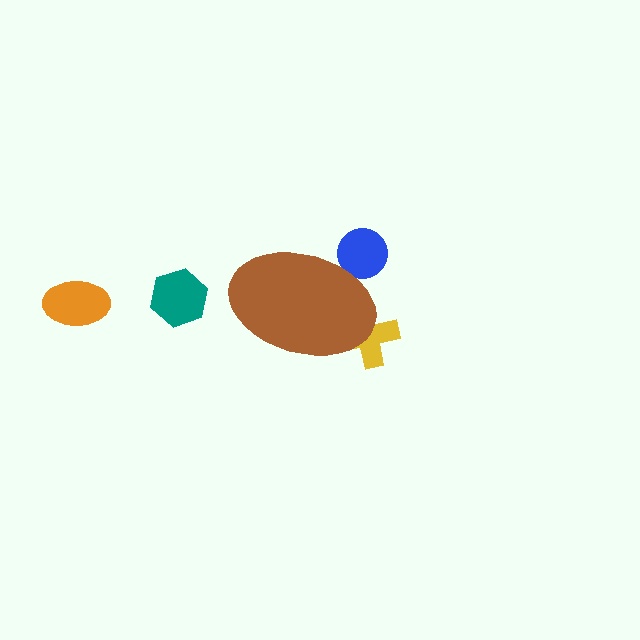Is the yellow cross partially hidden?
Yes, the yellow cross is partially hidden behind the brown ellipse.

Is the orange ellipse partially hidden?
No, the orange ellipse is fully visible.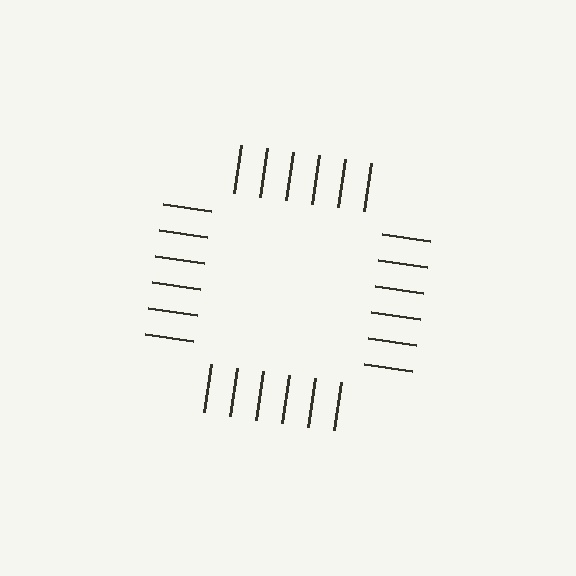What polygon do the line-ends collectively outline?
An illusory square — the line segments terminate on its edges but no continuous stroke is drawn.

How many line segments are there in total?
24 — 6 along each of the 4 edges.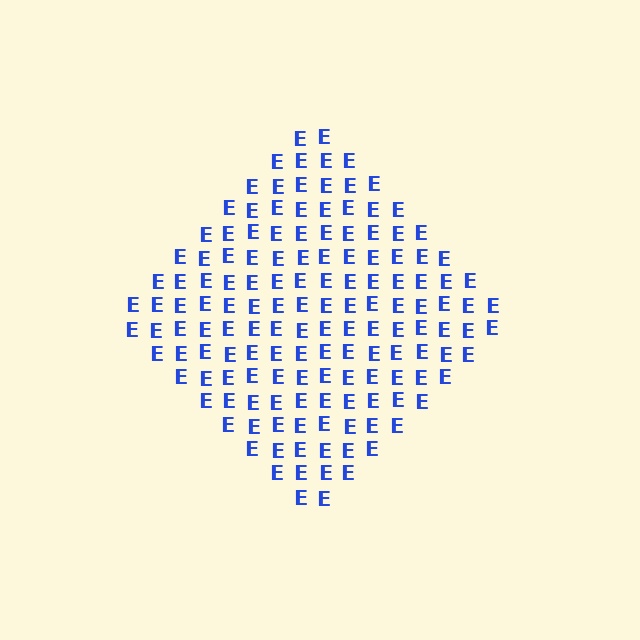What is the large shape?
The large shape is a diamond.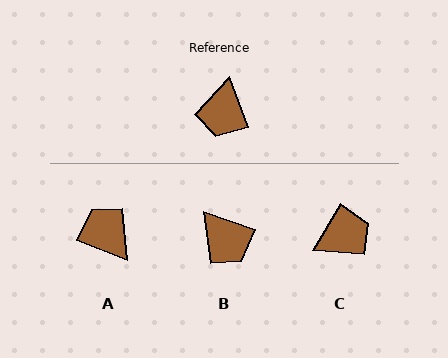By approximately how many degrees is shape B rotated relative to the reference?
Approximately 50 degrees counter-clockwise.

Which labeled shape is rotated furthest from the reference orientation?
A, about 132 degrees away.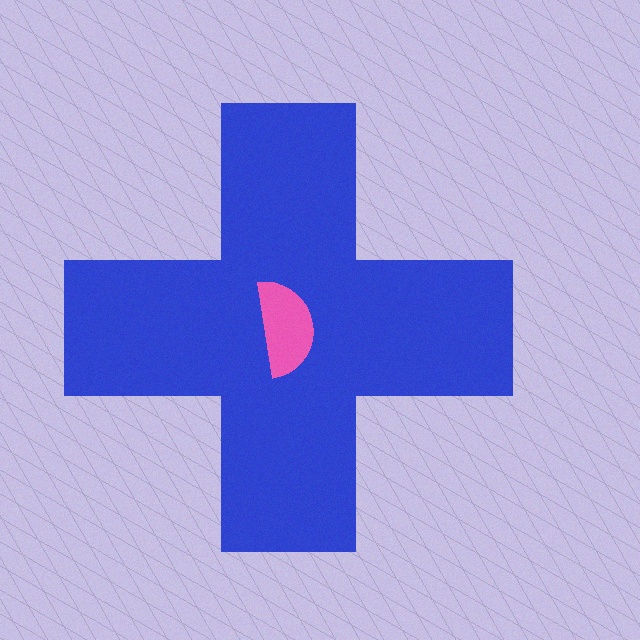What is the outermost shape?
The blue cross.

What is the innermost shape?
The pink semicircle.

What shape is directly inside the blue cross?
The pink semicircle.